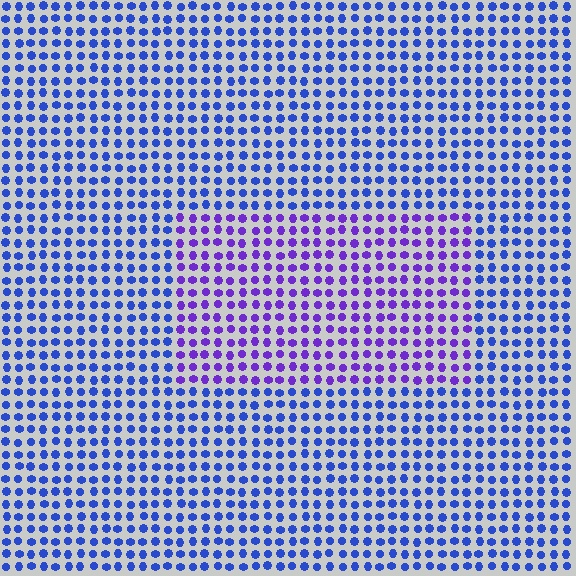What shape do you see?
I see a rectangle.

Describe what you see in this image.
The image is filled with small blue elements in a uniform arrangement. A rectangle-shaped region is visible where the elements are tinted to a slightly different hue, forming a subtle color boundary.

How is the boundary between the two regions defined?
The boundary is defined purely by a slight shift in hue (about 37 degrees). Spacing, size, and orientation are identical on both sides.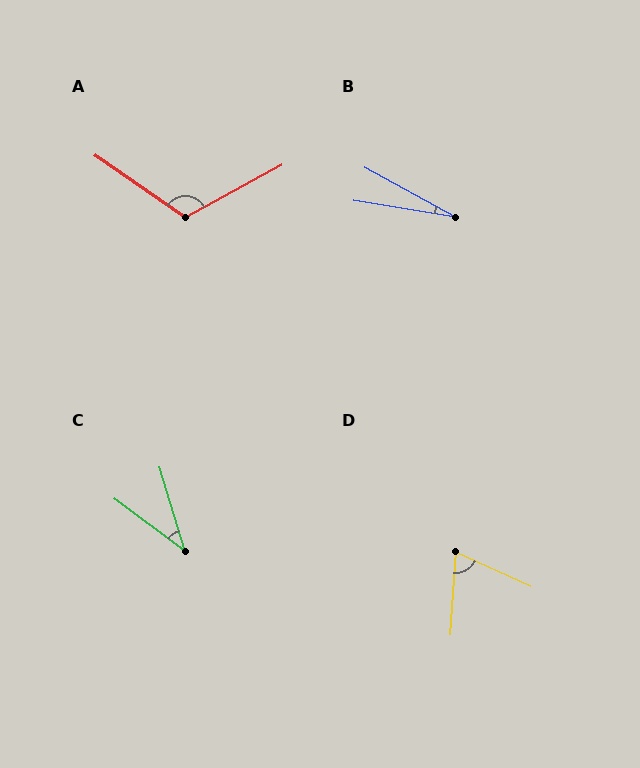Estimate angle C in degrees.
Approximately 36 degrees.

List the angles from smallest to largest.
B (20°), C (36°), D (69°), A (117°).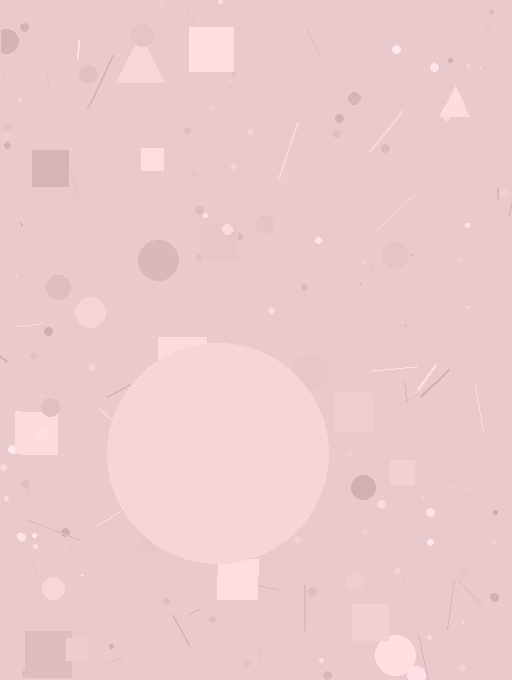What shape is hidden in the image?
A circle is hidden in the image.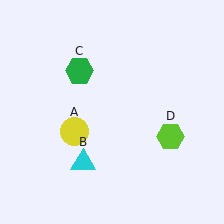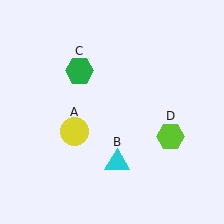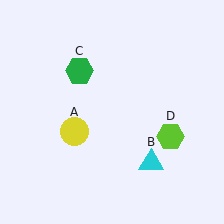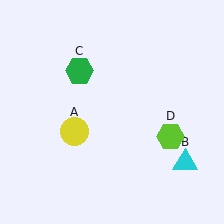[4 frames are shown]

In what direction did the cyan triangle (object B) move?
The cyan triangle (object B) moved right.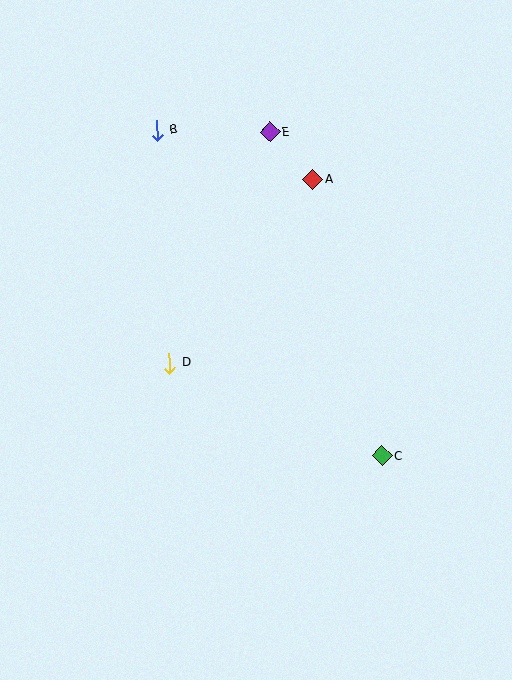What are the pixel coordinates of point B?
Point B is at (157, 130).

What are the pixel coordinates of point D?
Point D is at (169, 363).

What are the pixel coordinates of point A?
Point A is at (313, 179).